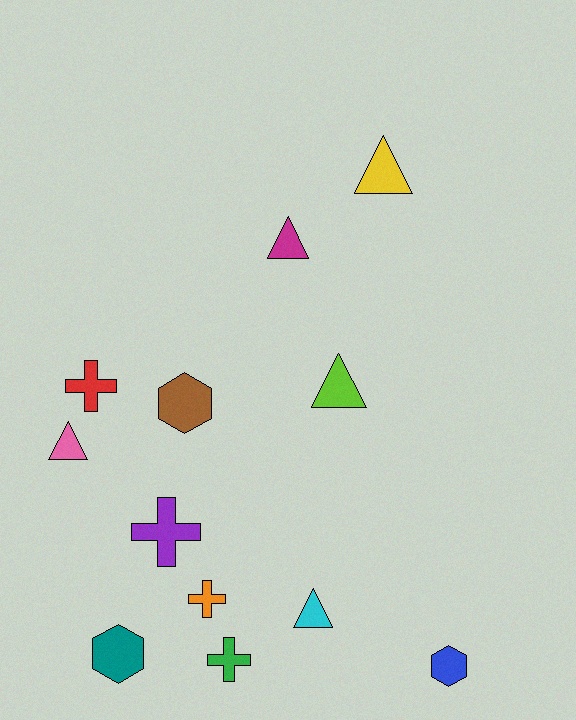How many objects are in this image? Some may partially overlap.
There are 12 objects.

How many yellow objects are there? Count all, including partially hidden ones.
There is 1 yellow object.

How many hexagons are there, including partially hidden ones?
There are 3 hexagons.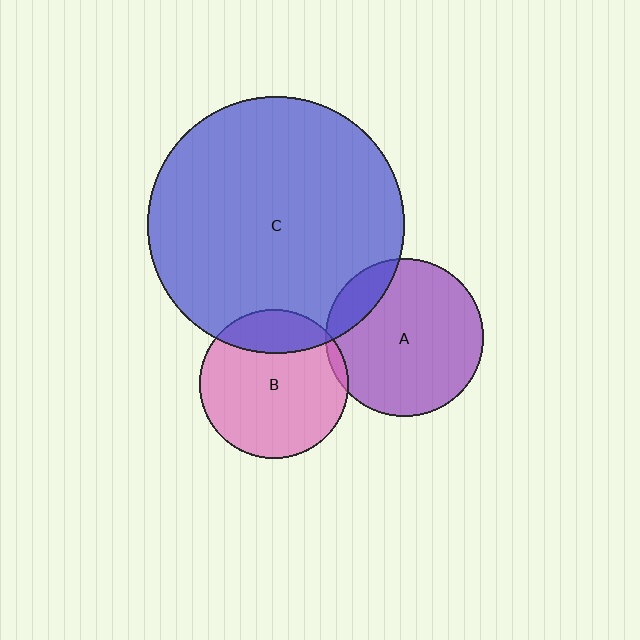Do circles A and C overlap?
Yes.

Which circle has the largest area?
Circle C (blue).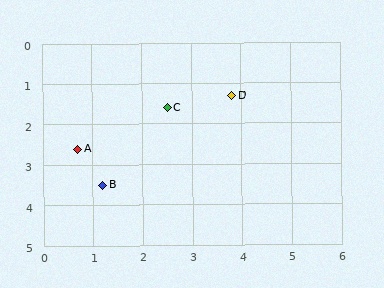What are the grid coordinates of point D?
Point D is at approximately (3.8, 1.3).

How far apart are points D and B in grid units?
Points D and B are about 3.4 grid units apart.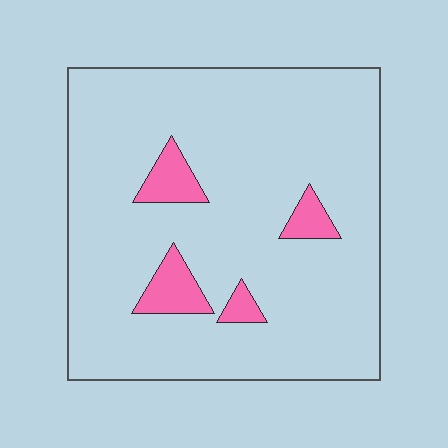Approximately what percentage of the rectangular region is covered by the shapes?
Approximately 10%.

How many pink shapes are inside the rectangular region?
4.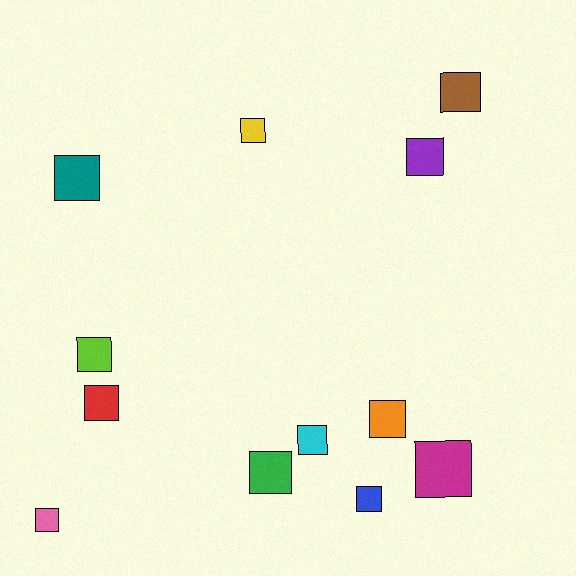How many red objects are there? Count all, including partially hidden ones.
There is 1 red object.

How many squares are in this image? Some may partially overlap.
There are 12 squares.